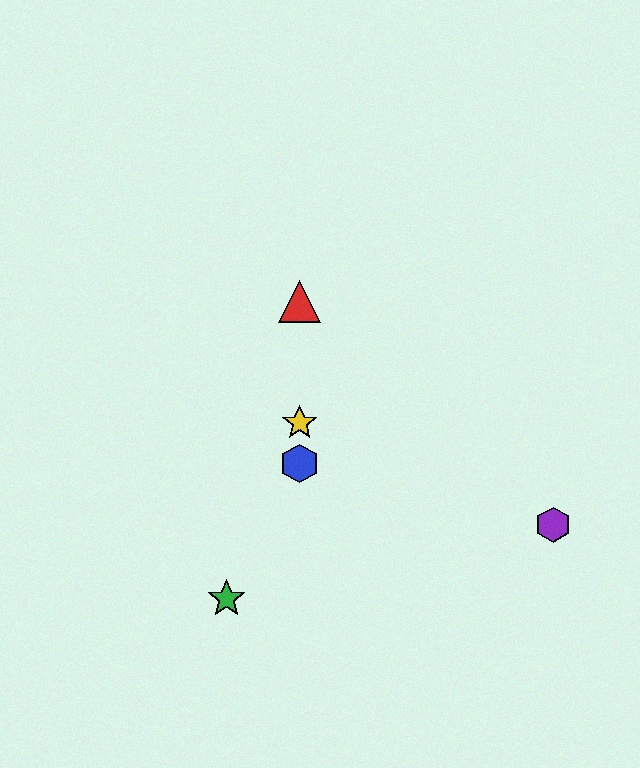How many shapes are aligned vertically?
3 shapes (the red triangle, the blue hexagon, the yellow star) are aligned vertically.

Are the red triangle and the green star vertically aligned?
No, the red triangle is at x≈300 and the green star is at x≈226.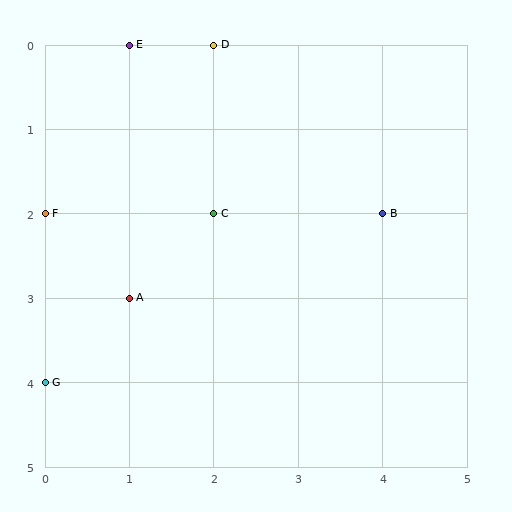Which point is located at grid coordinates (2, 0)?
Point D is at (2, 0).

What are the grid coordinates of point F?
Point F is at grid coordinates (0, 2).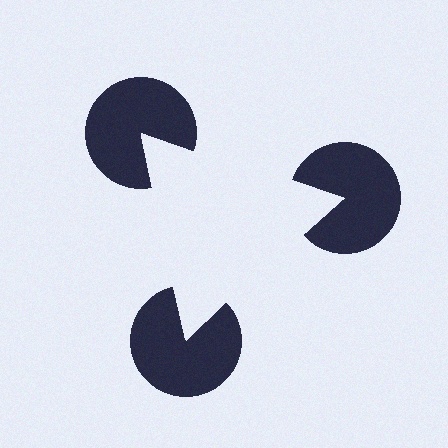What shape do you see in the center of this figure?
An illusory triangle — its edges are inferred from the aligned wedge cuts in the pac-man discs, not physically drawn.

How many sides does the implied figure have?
3 sides.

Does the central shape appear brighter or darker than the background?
It typically appears slightly brighter than the background, even though no actual brightness change is drawn.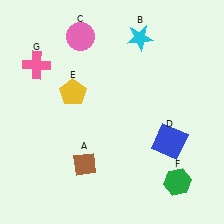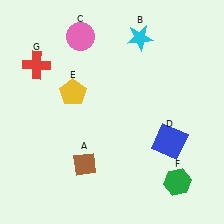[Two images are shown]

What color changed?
The cross (G) changed from pink in Image 1 to red in Image 2.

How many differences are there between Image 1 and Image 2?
There is 1 difference between the two images.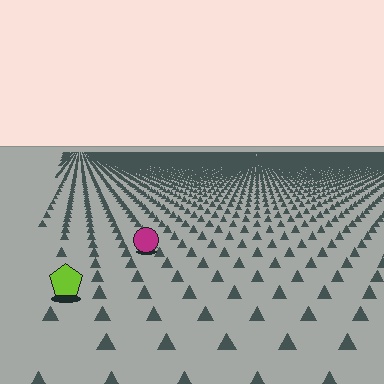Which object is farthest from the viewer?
The magenta circle is farthest from the viewer. It appears smaller and the ground texture around it is denser.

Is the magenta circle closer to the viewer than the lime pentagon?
No. The lime pentagon is closer — you can tell from the texture gradient: the ground texture is coarser near it.